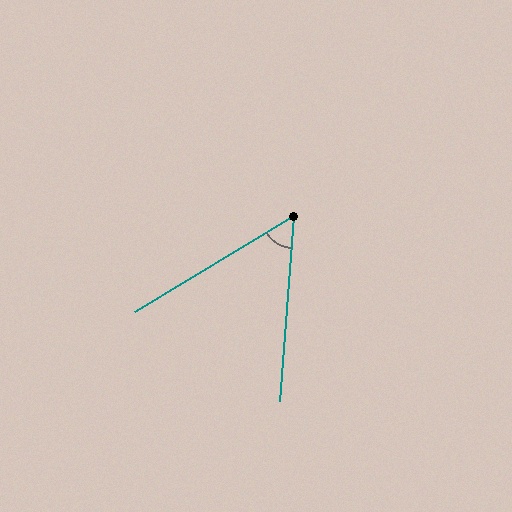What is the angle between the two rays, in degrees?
Approximately 54 degrees.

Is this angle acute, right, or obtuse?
It is acute.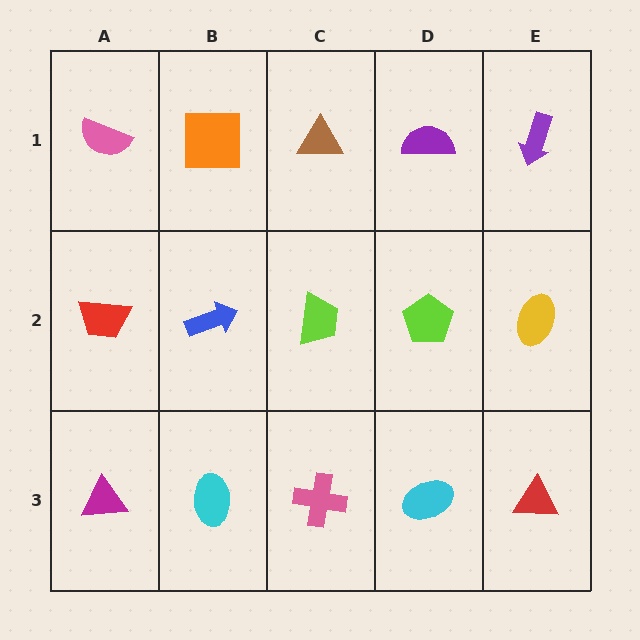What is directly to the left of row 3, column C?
A cyan ellipse.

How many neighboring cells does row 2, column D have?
4.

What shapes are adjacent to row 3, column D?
A lime pentagon (row 2, column D), a pink cross (row 3, column C), a red triangle (row 3, column E).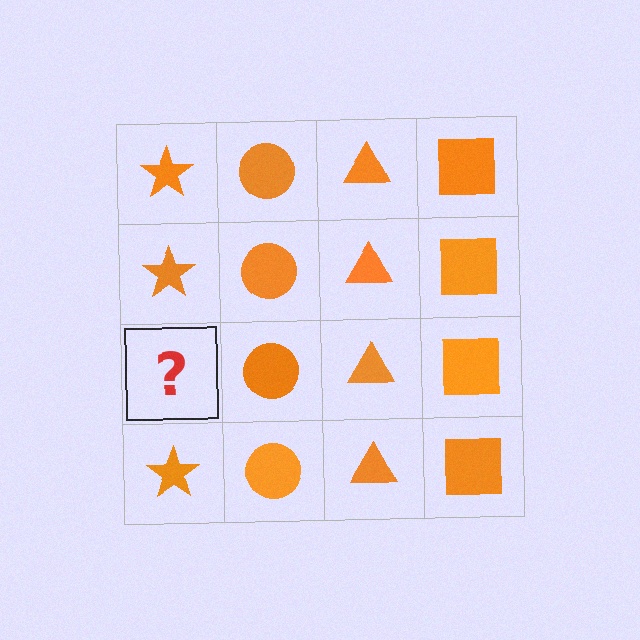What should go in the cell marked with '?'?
The missing cell should contain an orange star.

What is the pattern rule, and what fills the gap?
The rule is that each column has a consistent shape. The gap should be filled with an orange star.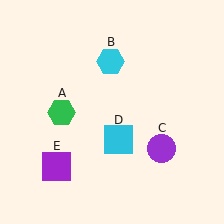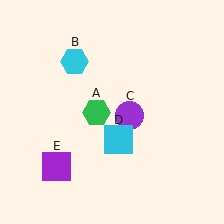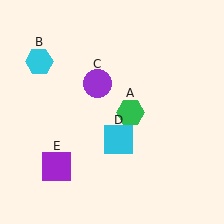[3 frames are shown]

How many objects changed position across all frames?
3 objects changed position: green hexagon (object A), cyan hexagon (object B), purple circle (object C).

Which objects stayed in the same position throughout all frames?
Cyan square (object D) and purple square (object E) remained stationary.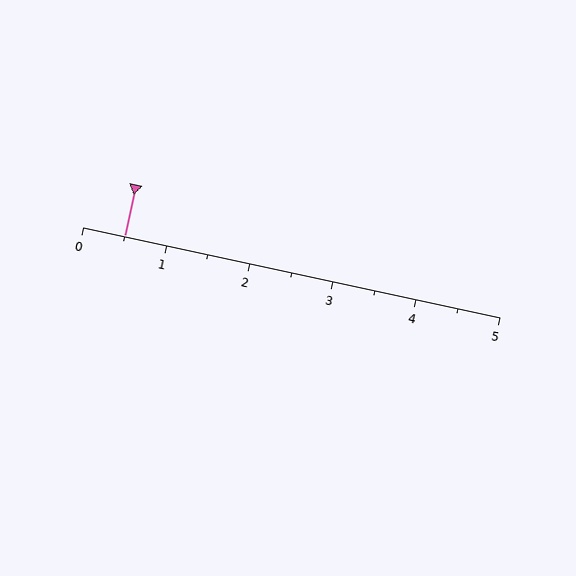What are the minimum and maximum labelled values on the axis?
The axis runs from 0 to 5.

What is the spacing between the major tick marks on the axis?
The major ticks are spaced 1 apart.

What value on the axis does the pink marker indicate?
The marker indicates approximately 0.5.